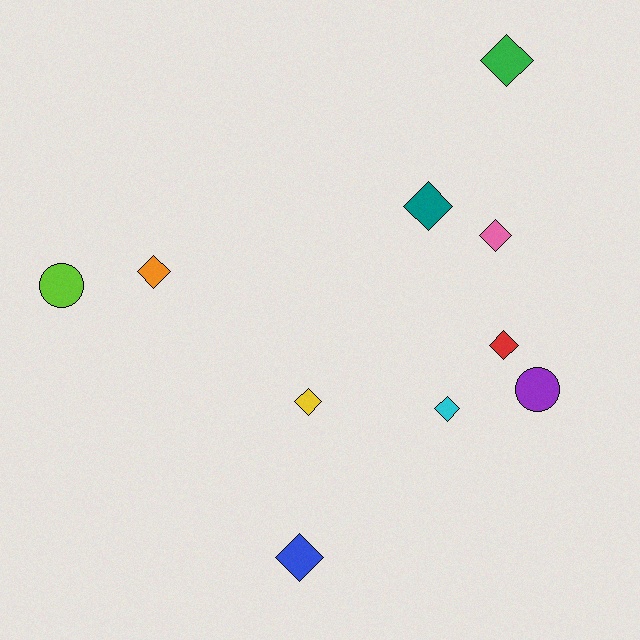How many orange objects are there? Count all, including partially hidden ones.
There is 1 orange object.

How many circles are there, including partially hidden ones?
There are 2 circles.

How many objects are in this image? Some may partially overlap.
There are 10 objects.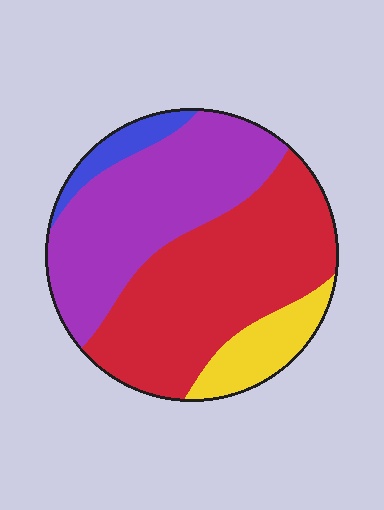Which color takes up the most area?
Red, at roughly 45%.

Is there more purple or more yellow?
Purple.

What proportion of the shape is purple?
Purple takes up about three eighths (3/8) of the shape.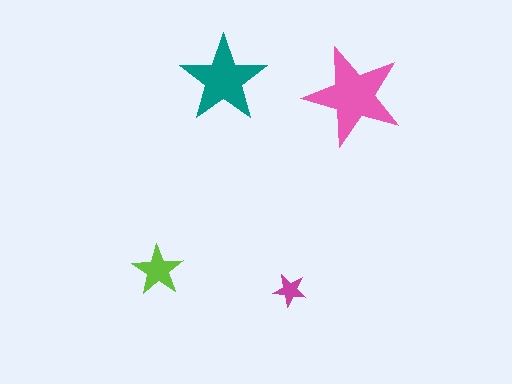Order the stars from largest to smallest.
the pink one, the teal one, the lime one, the magenta one.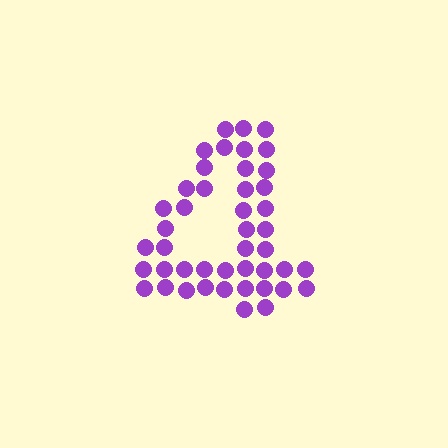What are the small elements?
The small elements are circles.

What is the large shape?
The large shape is the digit 4.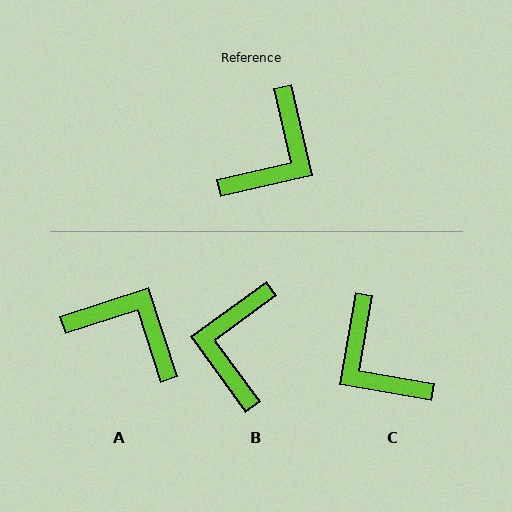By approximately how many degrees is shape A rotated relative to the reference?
Approximately 95 degrees counter-clockwise.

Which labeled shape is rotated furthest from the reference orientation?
B, about 157 degrees away.